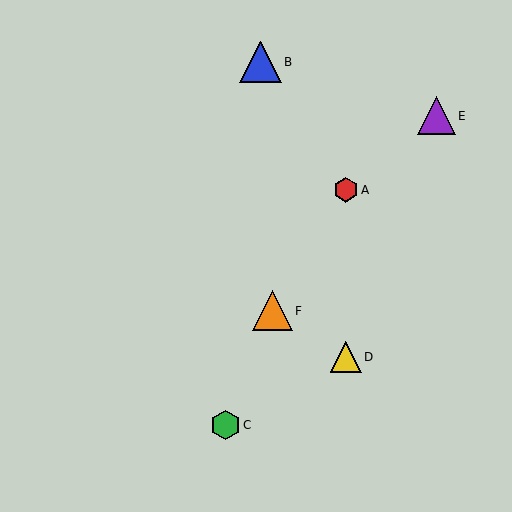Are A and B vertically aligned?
No, A is at x≈346 and B is at x≈260.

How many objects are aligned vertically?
2 objects (A, D) are aligned vertically.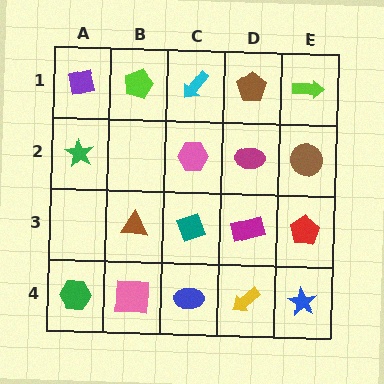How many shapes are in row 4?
5 shapes.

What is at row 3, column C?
A teal diamond.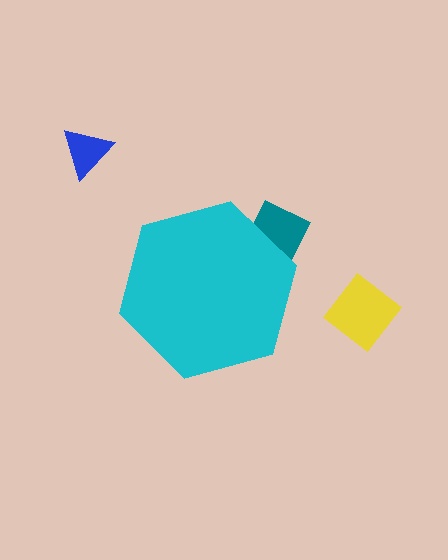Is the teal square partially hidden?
Yes, the teal square is partially hidden behind the cyan hexagon.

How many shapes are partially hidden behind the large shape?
1 shape is partially hidden.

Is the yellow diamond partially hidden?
No, the yellow diamond is fully visible.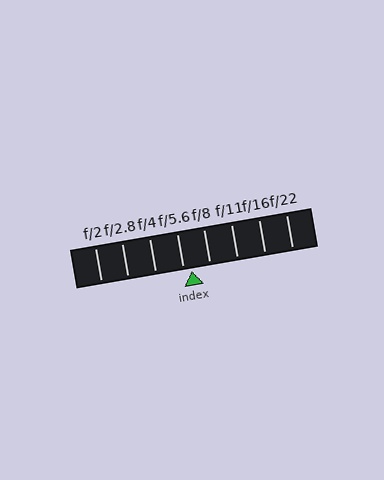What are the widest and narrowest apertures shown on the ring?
The widest aperture shown is f/2 and the narrowest is f/22.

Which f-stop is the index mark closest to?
The index mark is closest to f/5.6.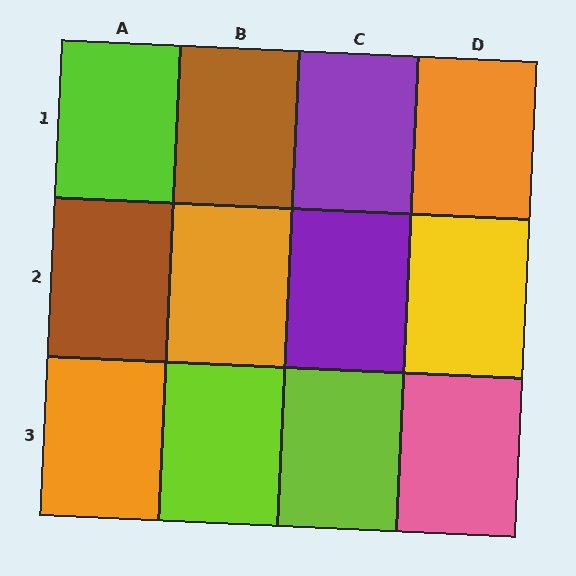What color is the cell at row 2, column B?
Orange.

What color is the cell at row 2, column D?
Yellow.